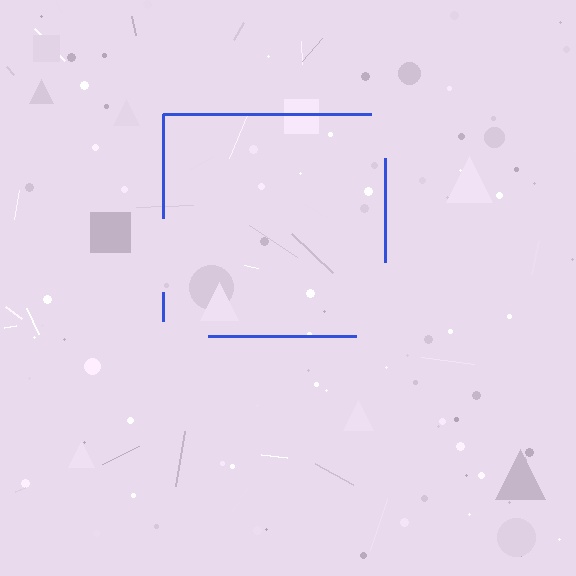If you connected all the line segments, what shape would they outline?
They would outline a square.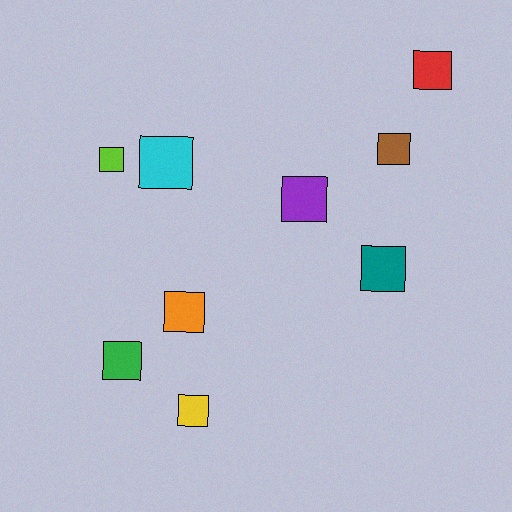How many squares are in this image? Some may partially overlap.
There are 9 squares.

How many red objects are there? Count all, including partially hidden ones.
There is 1 red object.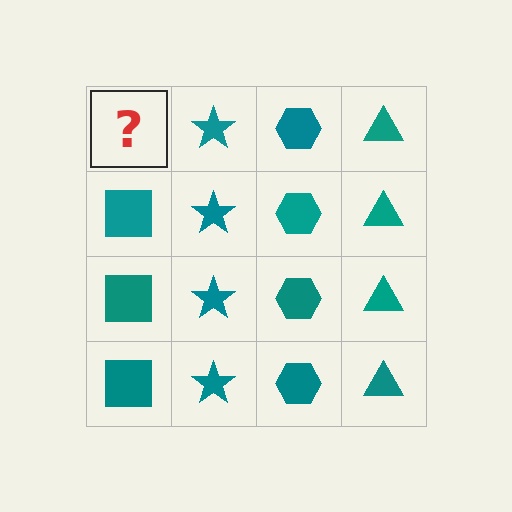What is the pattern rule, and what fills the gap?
The rule is that each column has a consistent shape. The gap should be filled with a teal square.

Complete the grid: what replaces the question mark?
The question mark should be replaced with a teal square.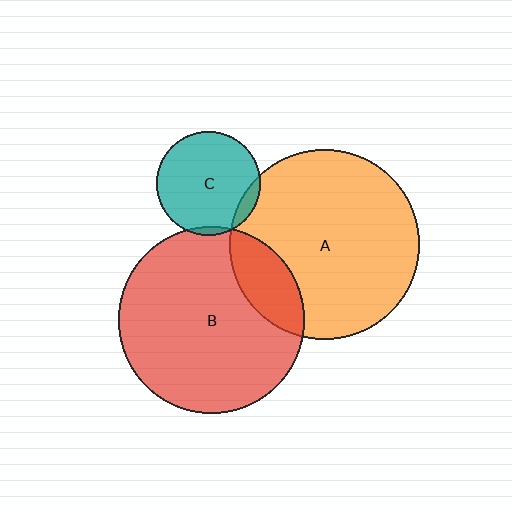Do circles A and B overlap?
Yes.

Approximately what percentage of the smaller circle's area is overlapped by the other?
Approximately 15%.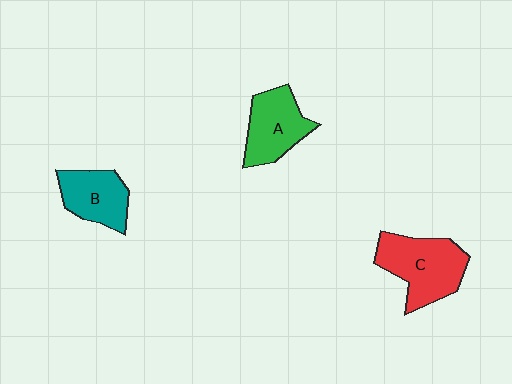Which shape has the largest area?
Shape C (red).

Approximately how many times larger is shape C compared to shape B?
Approximately 1.4 times.